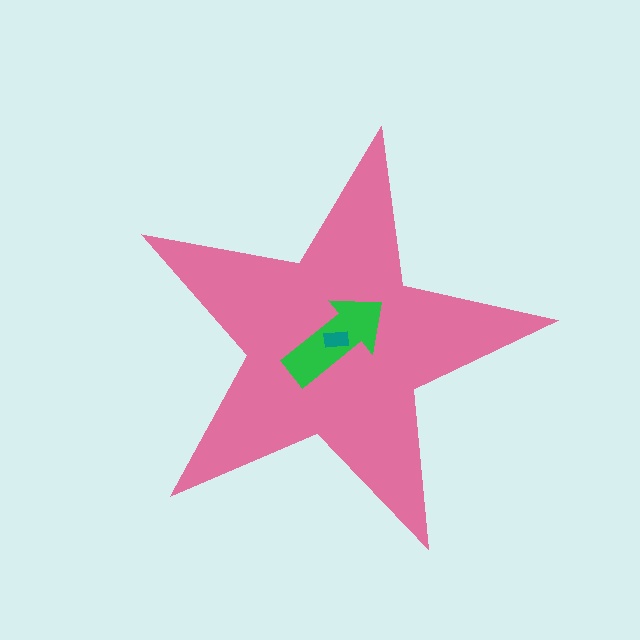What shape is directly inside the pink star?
The green arrow.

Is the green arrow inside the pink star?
Yes.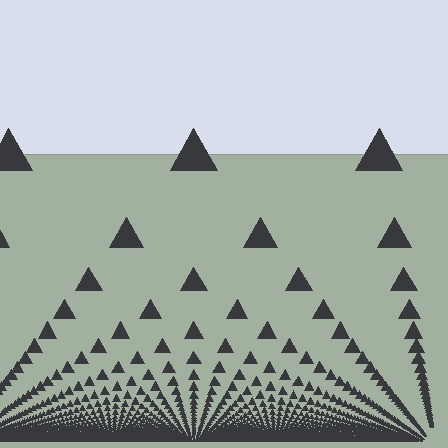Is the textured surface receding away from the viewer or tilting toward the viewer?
The surface appears to tilt toward the viewer. Texture elements get larger and sparser toward the top.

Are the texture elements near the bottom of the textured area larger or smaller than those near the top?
Smaller. The gradient is inverted — elements near the bottom are smaller and denser.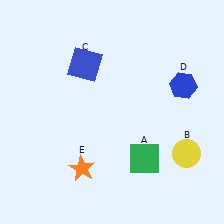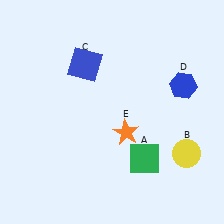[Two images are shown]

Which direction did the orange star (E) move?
The orange star (E) moved right.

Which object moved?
The orange star (E) moved right.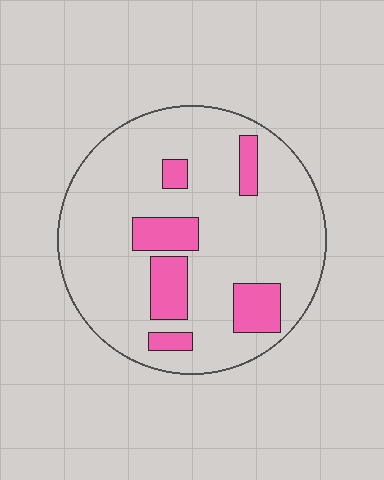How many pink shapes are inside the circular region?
6.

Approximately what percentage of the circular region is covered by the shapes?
Approximately 15%.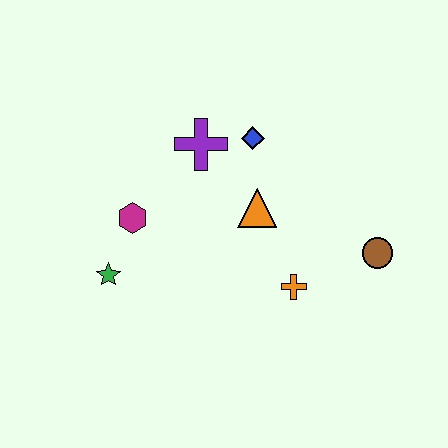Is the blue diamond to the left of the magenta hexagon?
No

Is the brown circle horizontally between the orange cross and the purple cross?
No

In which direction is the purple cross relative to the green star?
The purple cross is above the green star.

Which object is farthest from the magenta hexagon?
The brown circle is farthest from the magenta hexagon.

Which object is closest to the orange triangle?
The blue diamond is closest to the orange triangle.